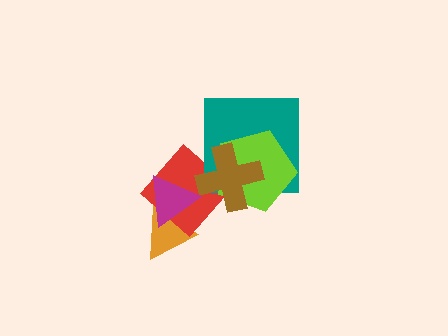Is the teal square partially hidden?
Yes, it is partially covered by another shape.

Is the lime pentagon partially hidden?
Yes, it is partially covered by another shape.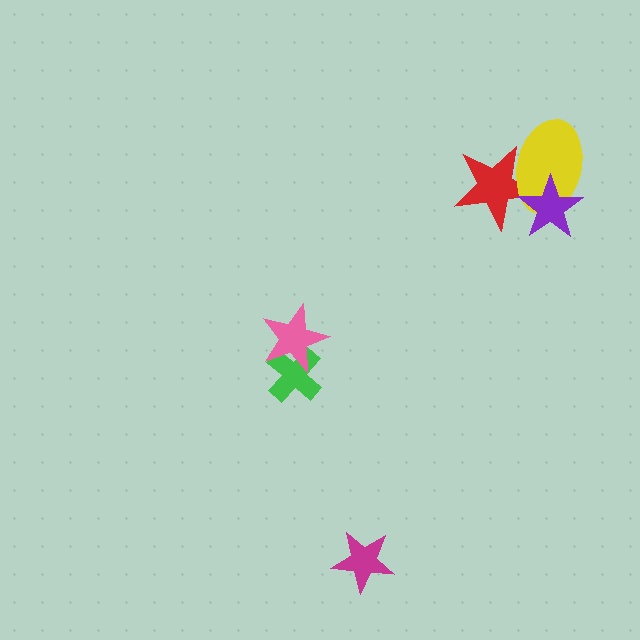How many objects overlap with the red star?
2 objects overlap with the red star.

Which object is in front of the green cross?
The pink star is in front of the green cross.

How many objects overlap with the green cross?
1 object overlaps with the green cross.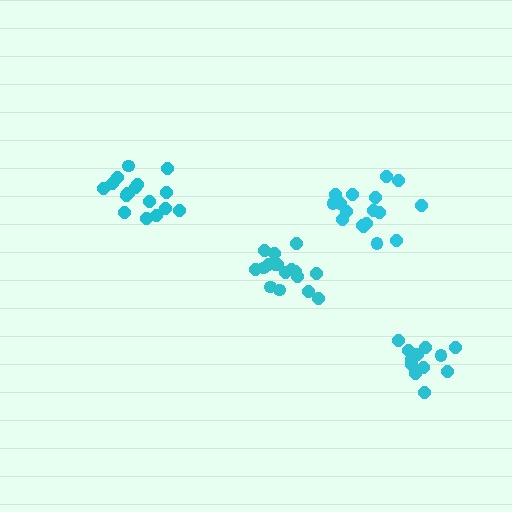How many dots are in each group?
Group 1: 18 dots, Group 2: 17 dots, Group 3: 13 dots, Group 4: 17 dots (65 total).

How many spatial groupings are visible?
There are 4 spatial groupings.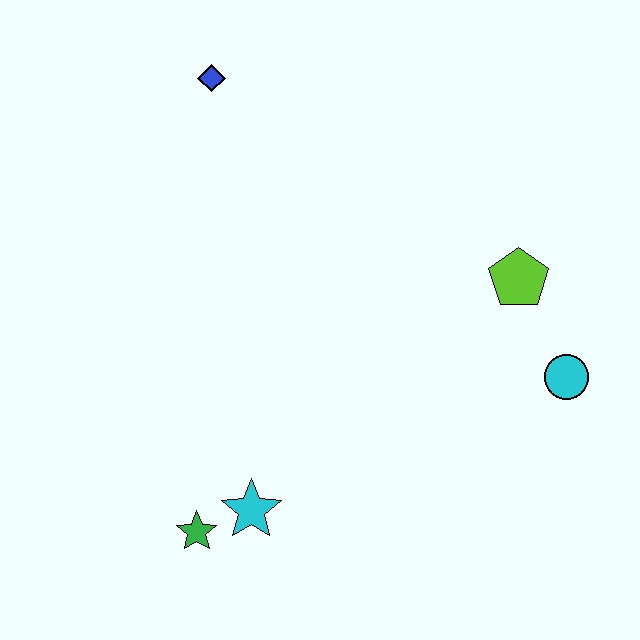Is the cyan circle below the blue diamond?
Yes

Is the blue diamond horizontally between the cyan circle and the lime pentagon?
No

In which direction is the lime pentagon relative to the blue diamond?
The lime pentagon is to the right of the blue diamond.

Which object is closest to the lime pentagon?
The cyan circle is closest to the lime pentagon.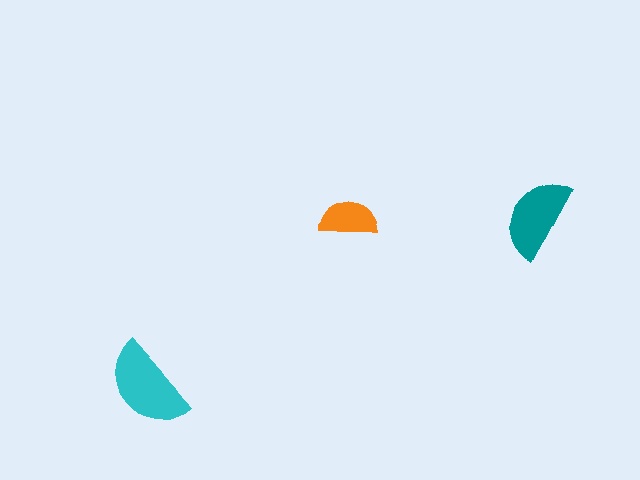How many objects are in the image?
There are 3 objects in the image.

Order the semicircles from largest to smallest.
the cyan one, the teal one, the orange one.